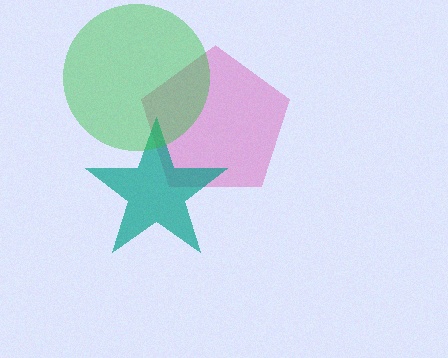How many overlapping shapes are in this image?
There are 3 overlapping shapes in the image.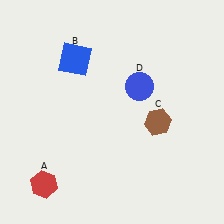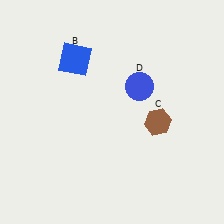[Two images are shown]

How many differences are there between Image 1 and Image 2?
There is 1 difference between the two images.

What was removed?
The red hexagon (A) was removed in Image 2.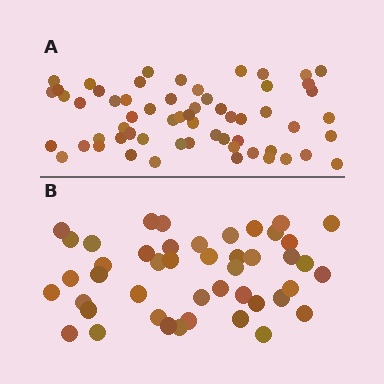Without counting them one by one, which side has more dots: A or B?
Region A (the top region) has more dots.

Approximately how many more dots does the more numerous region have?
Region A has approximately 15 more dots than region B.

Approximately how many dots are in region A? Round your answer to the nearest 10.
About 60 dots.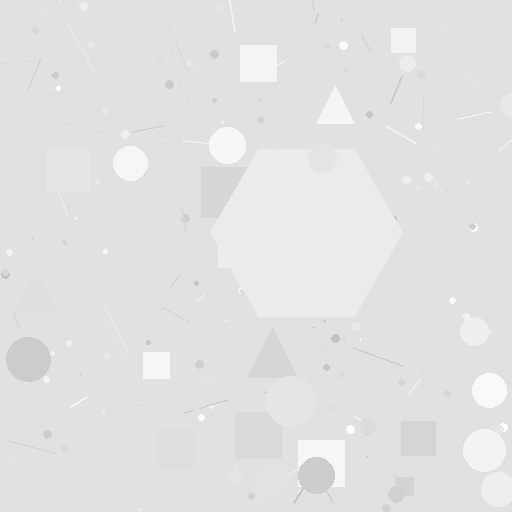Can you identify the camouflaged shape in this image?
The camouflaged shape is a hexagon.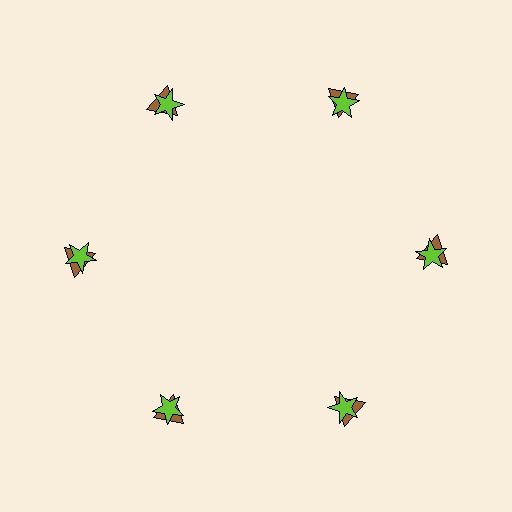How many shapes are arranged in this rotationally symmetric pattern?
There are 12 shapes, arranged in 6 groups of 2.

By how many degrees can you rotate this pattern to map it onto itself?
The pattern maps onto itself every 60 degrees of rotation.